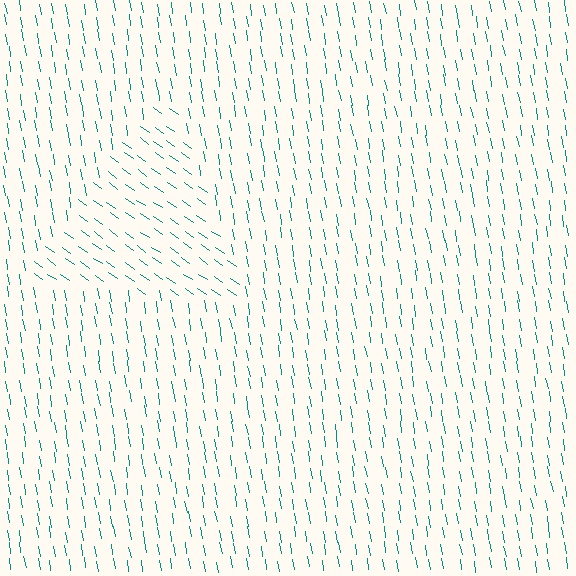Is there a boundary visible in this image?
Yes, there is a texture boundary formed by a change in line orientation.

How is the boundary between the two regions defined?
The boundary is defined purely by a change in line orientation (approximately 45 degrees difference). All lines are the same color and thickness.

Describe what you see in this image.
The image is filled with small teal line segments. A triangle region in the image has lines oriented differently from the surrounding lines, creating a visible texture boundary.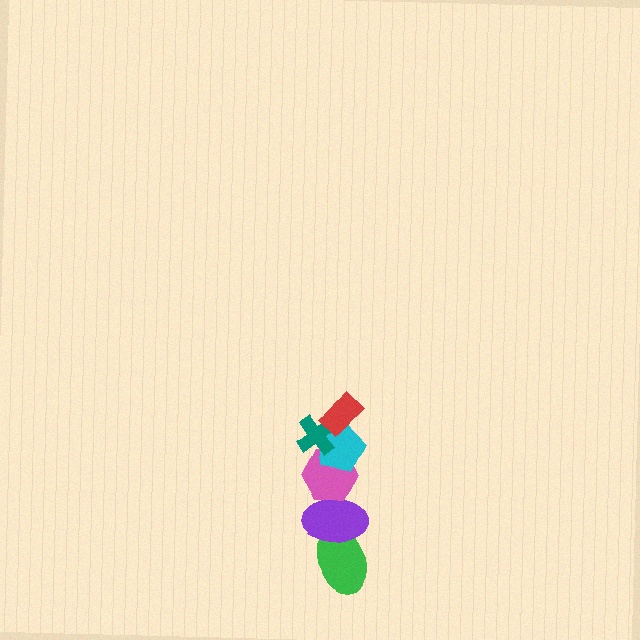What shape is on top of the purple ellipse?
The pink hexagon is on top of the purple ellipse.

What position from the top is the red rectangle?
The red rectangle is 1st from the top.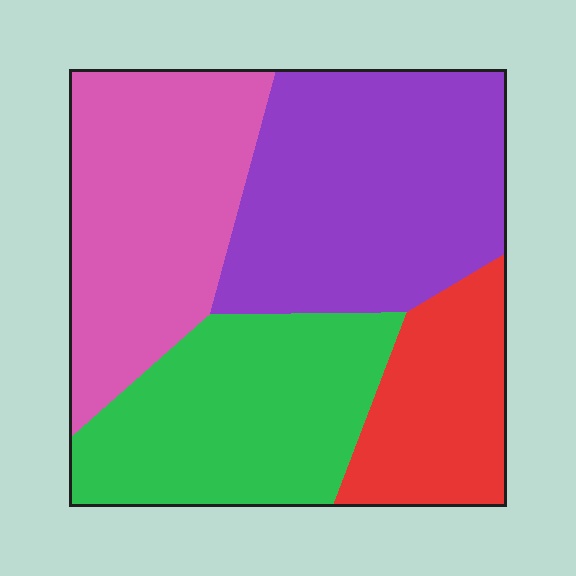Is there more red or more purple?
Purple.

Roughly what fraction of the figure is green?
Green takes up about one quarter (1/4) of the figure.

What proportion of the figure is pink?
Pink takes up between a quarter and a half of the figure.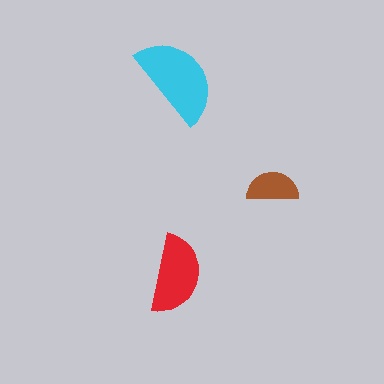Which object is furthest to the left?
The red semicircle is leftmost.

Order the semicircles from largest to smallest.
the cyan one, the red one, the brown one.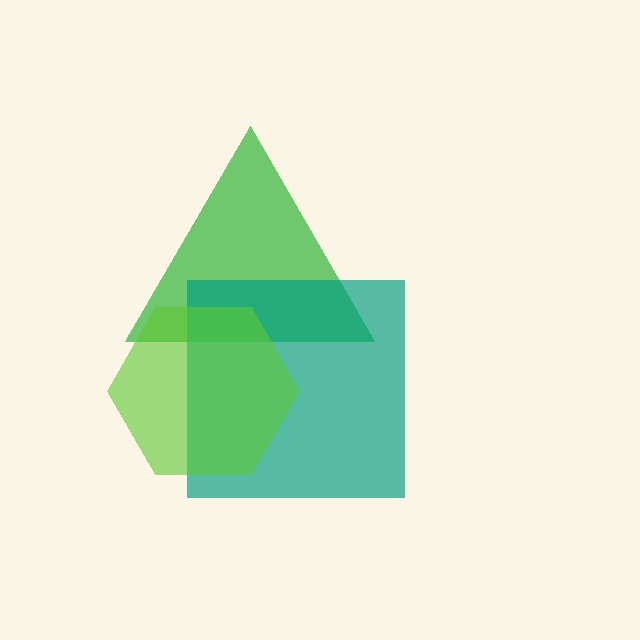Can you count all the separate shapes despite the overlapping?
Yes, there are 3 separate shapes.